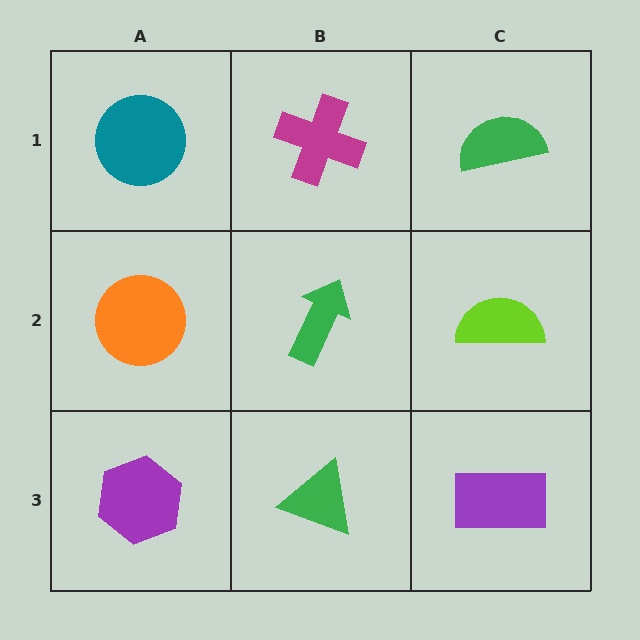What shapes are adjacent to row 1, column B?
A green arrow (row 2, column B), a teal circle (row 1, column A), a green semicircle (row 1, column C).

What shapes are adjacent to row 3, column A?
An orange circle (row 2, column A), a green triangle (row 3, column B).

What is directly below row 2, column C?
A purple rectangle.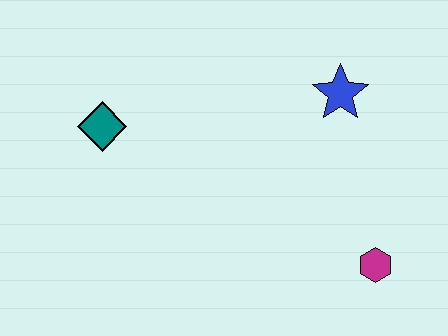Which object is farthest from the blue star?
The teal diamond is farthest from the blue star.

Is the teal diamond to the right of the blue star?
No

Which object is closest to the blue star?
The magenta hexagon is closest to the blue star.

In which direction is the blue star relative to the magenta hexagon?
The blue star is above the magenta hexagon.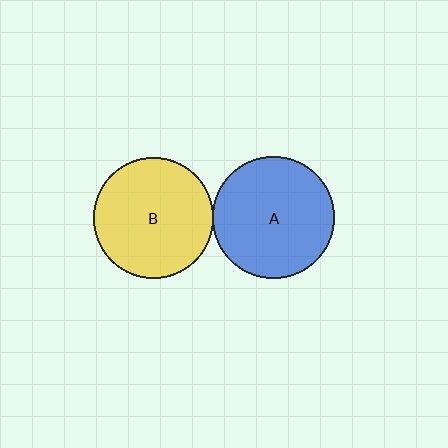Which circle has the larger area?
Circle A (blue).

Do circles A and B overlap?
Yes.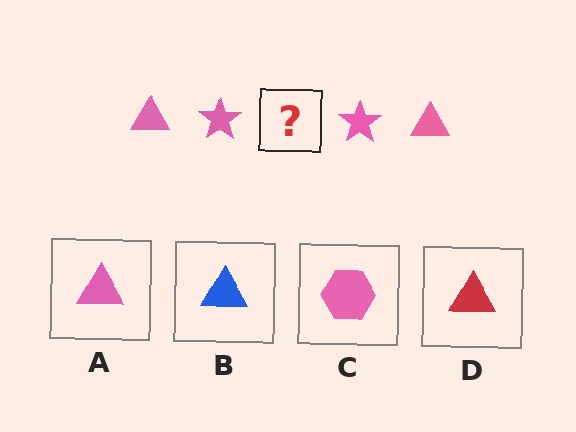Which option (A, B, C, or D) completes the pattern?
A.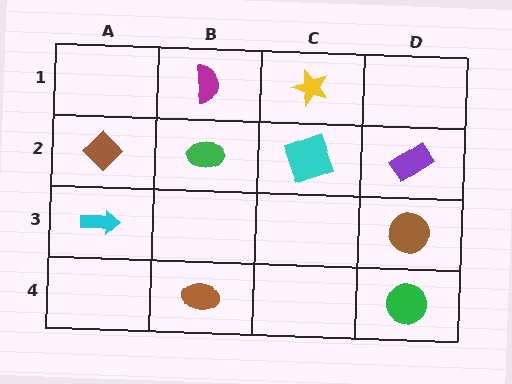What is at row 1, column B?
A magenta semicircle.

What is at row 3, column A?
A cyan arrow.